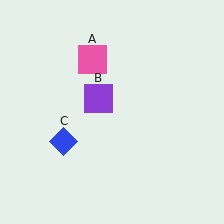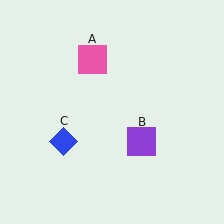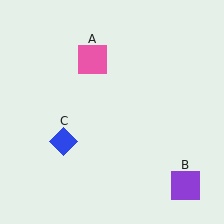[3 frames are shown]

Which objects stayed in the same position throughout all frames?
Pink square (object A) and blue diamond (object C) remained stationary.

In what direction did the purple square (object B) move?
The purple square (object B) moved down and to the right.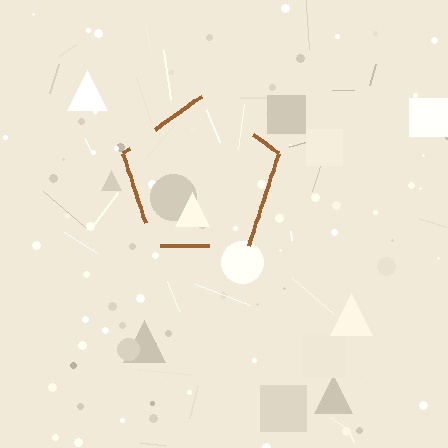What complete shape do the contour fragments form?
The contour fragments form a pentagon.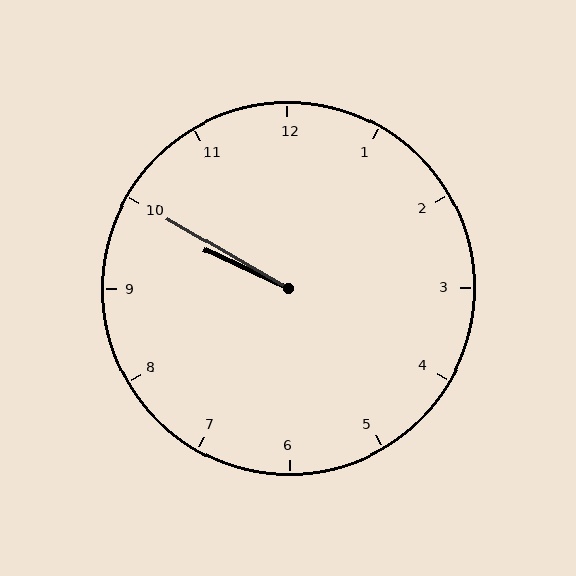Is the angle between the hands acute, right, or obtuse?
It is acute.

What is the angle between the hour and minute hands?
Approximately 5 degrees.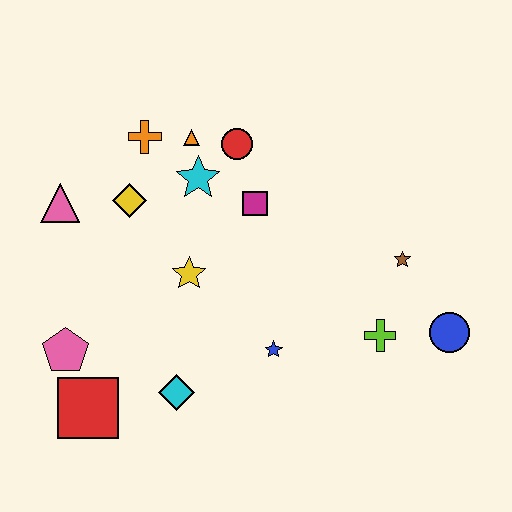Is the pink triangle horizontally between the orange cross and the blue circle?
No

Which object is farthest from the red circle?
The red square is farthest from the red circle.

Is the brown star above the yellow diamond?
No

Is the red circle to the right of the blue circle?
No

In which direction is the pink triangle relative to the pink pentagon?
The pink triangle is above the pink pentagon.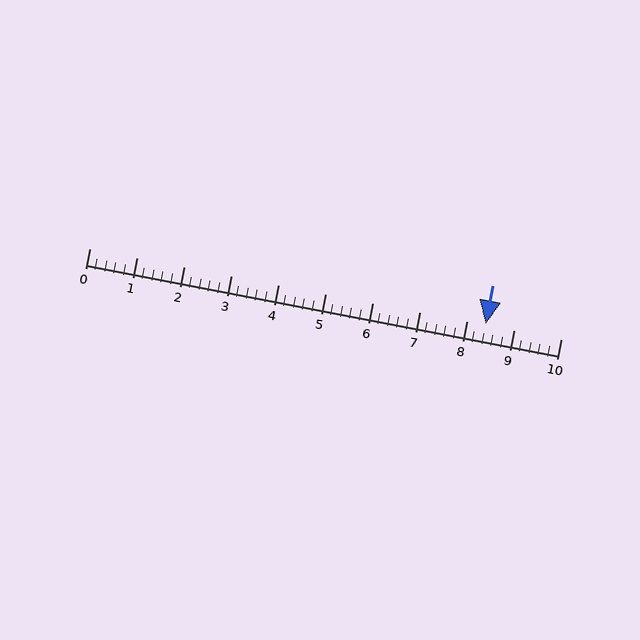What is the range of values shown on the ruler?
The ruler shows values from 0 to 10.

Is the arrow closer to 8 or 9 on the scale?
The arrow is closer to 8.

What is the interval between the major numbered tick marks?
The major tick marks are spaced 1 units apart.